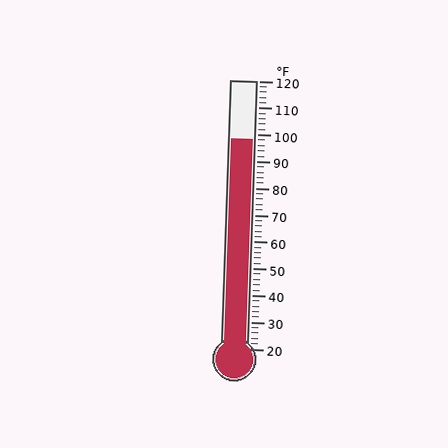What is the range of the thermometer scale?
The thermometer scale ranges from 20°F to 120°F.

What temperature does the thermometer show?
The thermometer shows approximately 98°F.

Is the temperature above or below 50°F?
The temperature is above 50°F.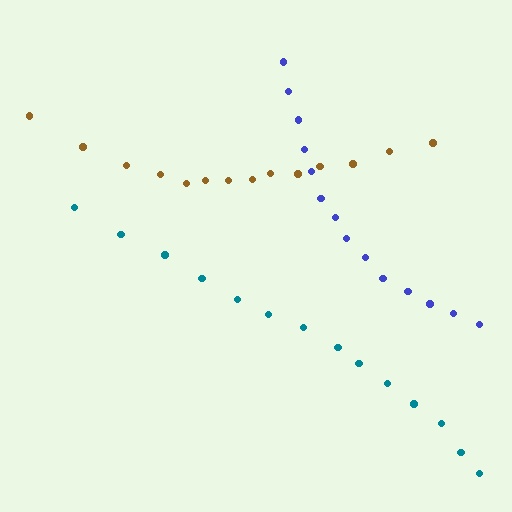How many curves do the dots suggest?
There are 3 distinct paths.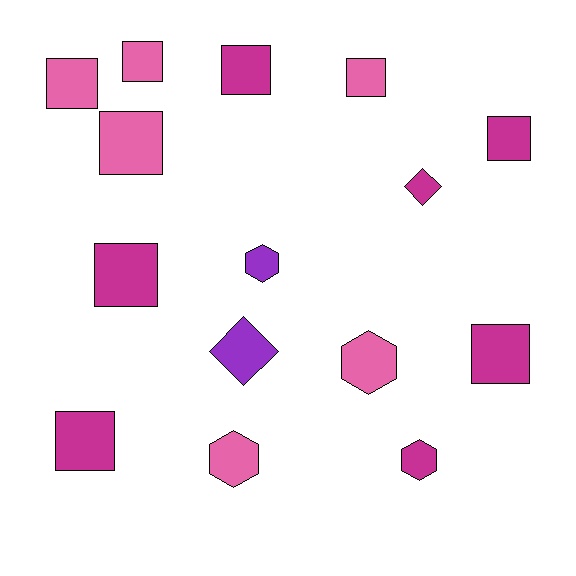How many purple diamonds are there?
There is 1 purple diamond.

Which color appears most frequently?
Magenta, with 7 objects.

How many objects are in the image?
There are 15 objects.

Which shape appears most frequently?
Square, with 9 objects.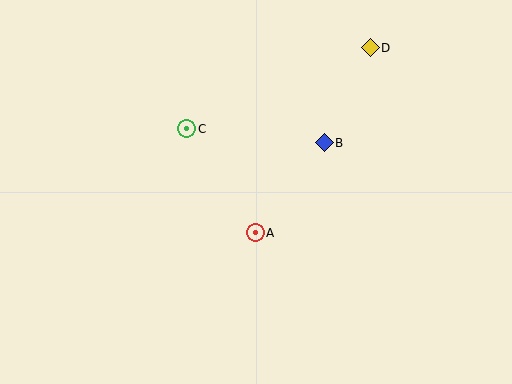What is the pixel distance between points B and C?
The distance between B and C is 138 pixels.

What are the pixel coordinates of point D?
Point D is at (370, 48).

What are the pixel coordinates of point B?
Point B is at (324, 143).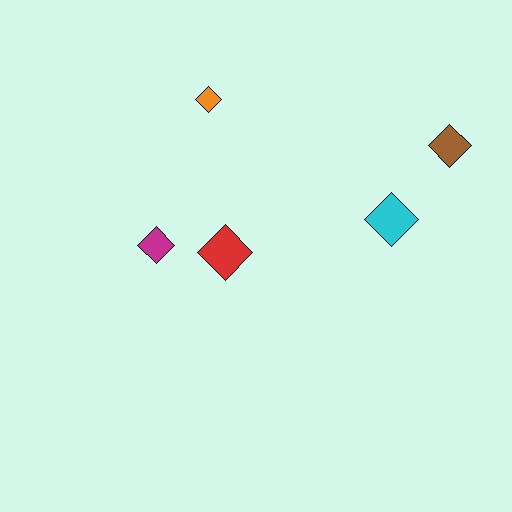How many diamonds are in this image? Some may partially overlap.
There are 5 diamonds.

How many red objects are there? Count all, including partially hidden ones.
There is 1 red object.